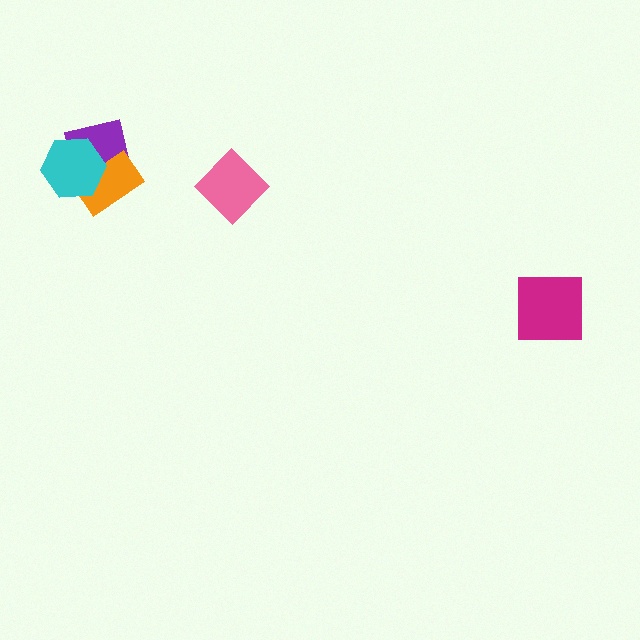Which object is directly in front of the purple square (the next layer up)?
The orange rectangle is directly in front of the purple square.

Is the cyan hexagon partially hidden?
No, no other shape covers it.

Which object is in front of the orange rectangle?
The cyan hexagon is in front of the orange rectangle.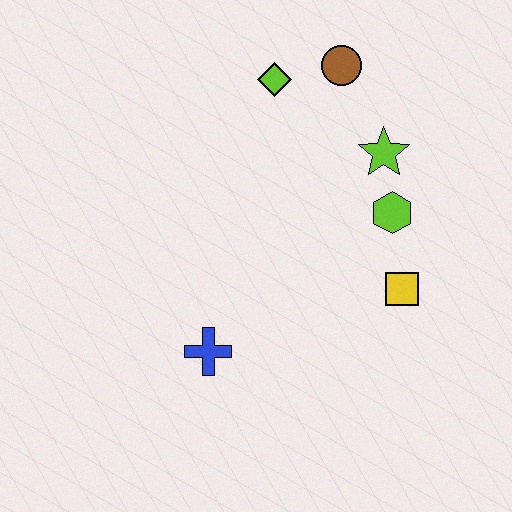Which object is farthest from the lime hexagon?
The blue cross is farthest from the lime hexagon.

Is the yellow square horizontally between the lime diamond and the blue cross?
No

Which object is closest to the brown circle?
The lime diamond is closest to the brown circle.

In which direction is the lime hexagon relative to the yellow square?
The lime hexagon is above the yellow square.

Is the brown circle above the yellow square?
Yes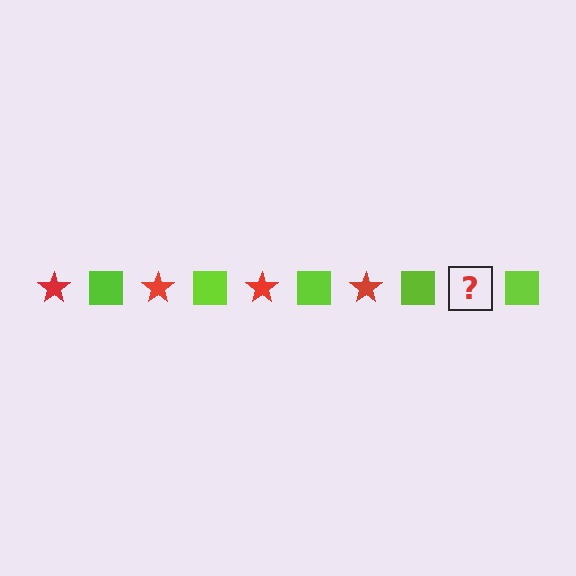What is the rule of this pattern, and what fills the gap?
The rule is that the pattern alternates between red star and lime square. The gap should be filled with a red star.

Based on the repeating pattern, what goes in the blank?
The blank should be a red star.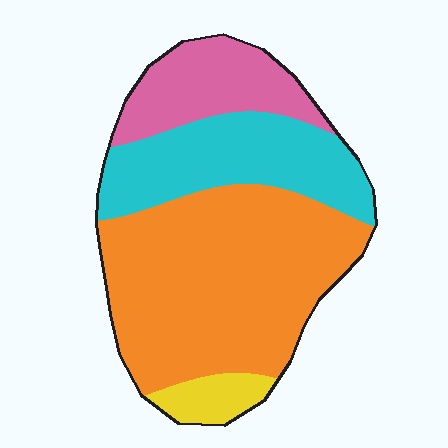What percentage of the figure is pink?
Pink covers around 15% of the figure.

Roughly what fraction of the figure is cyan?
Cyan covers about 25% of the figure.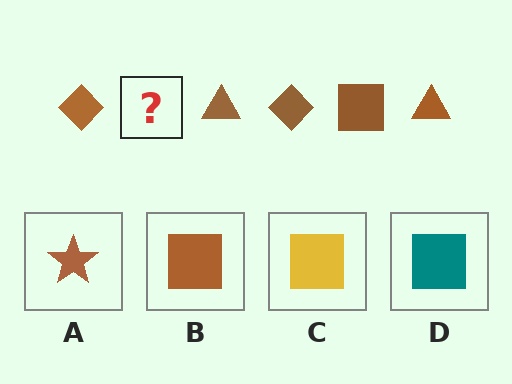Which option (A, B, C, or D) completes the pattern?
B.